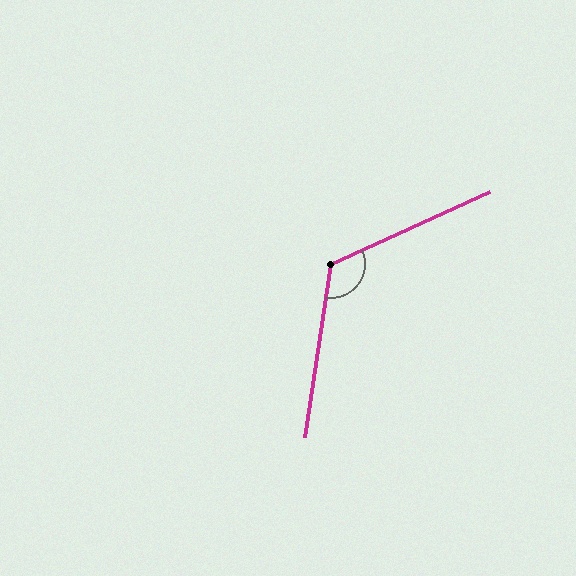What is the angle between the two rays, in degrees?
Approximately 123 degrees.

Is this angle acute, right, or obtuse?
It is obtuse.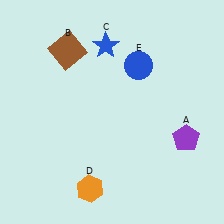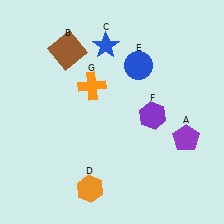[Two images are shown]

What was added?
A purple hexagon (F), an orange cross (G) were added in Image 2.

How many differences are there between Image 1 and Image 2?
There are 2 differences between the two images.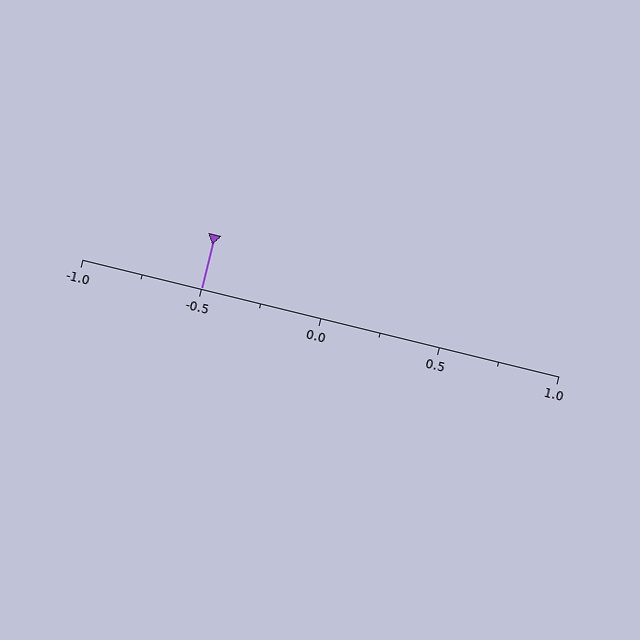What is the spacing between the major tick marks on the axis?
The major ticks are spaced 0.5 apart.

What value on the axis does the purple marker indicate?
The marker indicates approximately -0.5.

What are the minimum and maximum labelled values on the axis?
The axis runs from -1.0 to 1.0.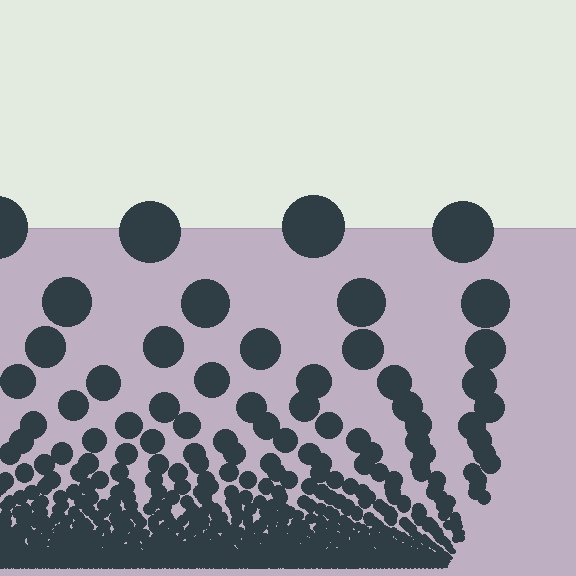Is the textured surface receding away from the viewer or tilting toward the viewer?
The surface appears to tilt toward the viewer. Texture elements get larger and sparser toward the top.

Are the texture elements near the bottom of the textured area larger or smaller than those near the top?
Smaller. The gradient is inverted — elements near the bottom are smaller and denser.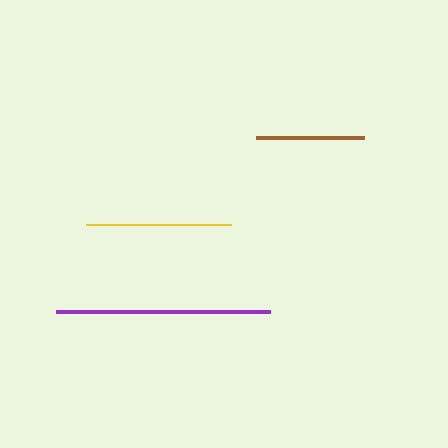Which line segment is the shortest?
The brown line is the shortest at approximately 109 pixels.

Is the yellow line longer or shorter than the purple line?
The purple line is longer than the yellow line.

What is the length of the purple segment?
The purple segment is approximately 214 pixels long.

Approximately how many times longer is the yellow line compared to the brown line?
The yellow line is approximately 1.3 times the length of the brown line.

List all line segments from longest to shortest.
From longest to shortest: purple, yellow, brown.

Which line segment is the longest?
The purple line is the longest at approximately 214 pixels.